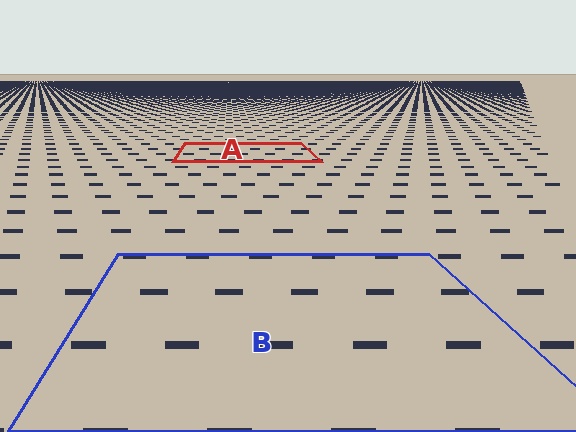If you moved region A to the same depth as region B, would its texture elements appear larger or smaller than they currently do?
They would appear larger. At a closer depth, the same texture elements are projected at a bigger on-screen size.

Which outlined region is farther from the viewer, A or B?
Region A is farther from the viewer — the texture elements inside it appear smaller and more densely packed.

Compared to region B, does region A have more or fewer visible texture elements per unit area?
Region A has more texture elements per unit area — they are packed more densely because it is farther away.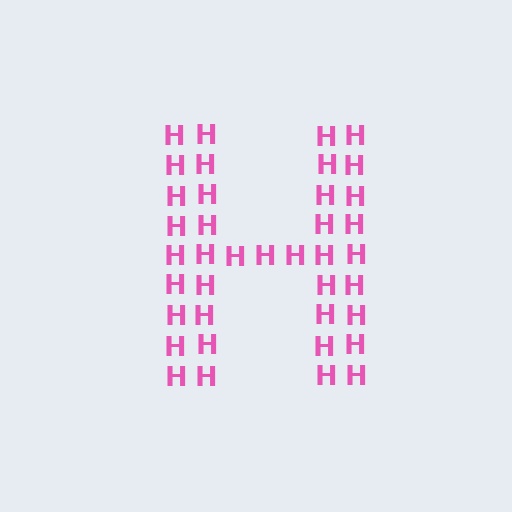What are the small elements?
The small elements are letter H's.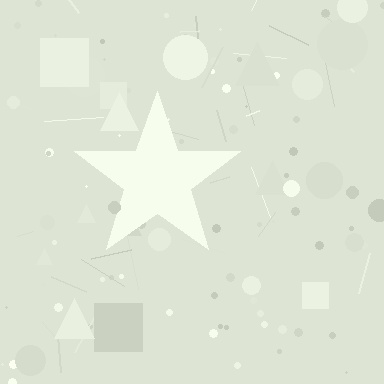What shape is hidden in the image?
A star is hidden in the image.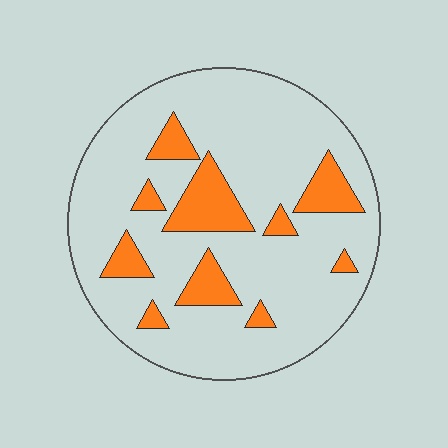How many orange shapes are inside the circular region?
10.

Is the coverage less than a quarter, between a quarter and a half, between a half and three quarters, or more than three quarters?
Less than a quarter.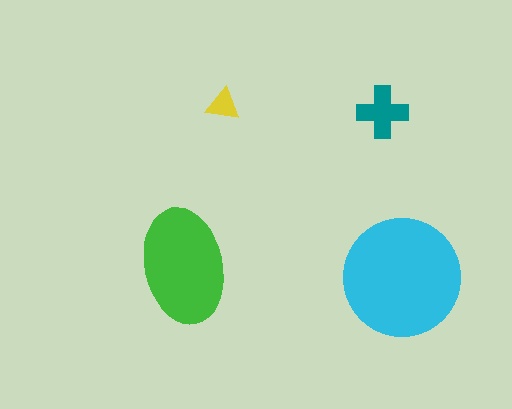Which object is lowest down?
The cyan circle is bottommost.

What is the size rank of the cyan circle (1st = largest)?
1st.